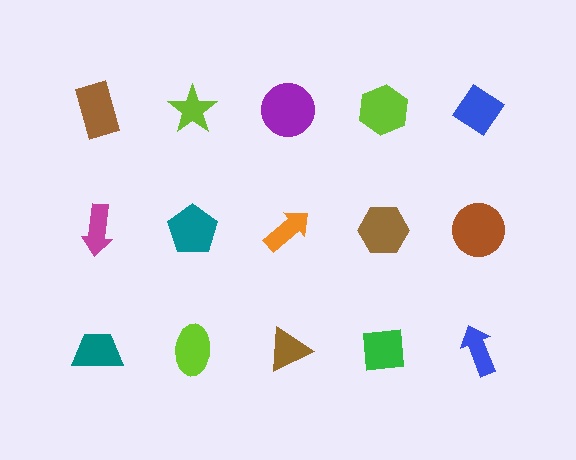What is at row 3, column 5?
A blue arrow.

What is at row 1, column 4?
A lime hexagon.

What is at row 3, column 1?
A teal trapezoid.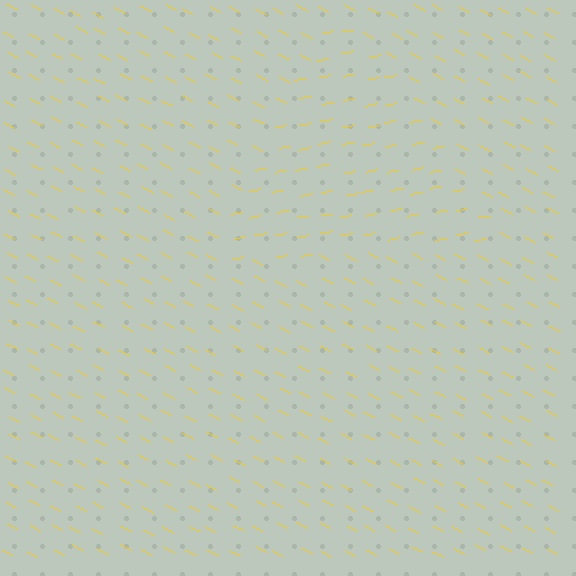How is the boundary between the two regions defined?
The boundary is defined purely by a change in line orientation (approximately 37 degrees difference). All lines are the same color and thickness.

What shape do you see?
I see a triangle.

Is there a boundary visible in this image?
Yes, there is a texture boundary formed by a change in line orientation.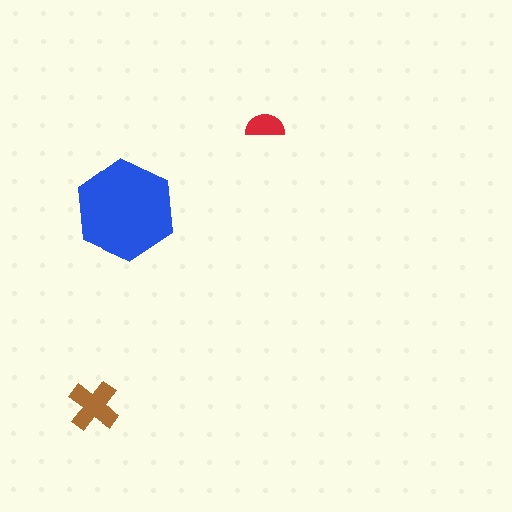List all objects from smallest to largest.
The red semicircle, the brown cross, the blue hexagon.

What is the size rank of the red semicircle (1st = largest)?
3rd.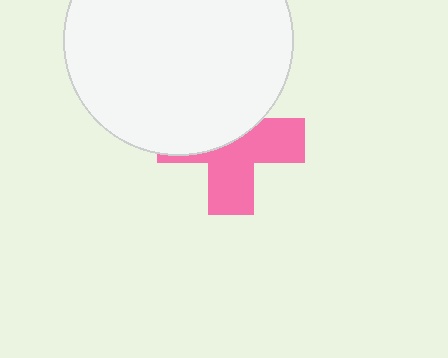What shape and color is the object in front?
The object in front is a white circle.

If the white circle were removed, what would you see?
You would see the complete pink cross.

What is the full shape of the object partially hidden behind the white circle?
The partially hidden object is a pink cross.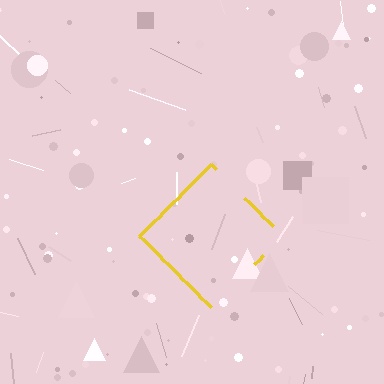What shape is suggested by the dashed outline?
The dashed outline suggests a diamond.